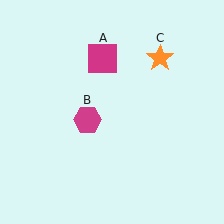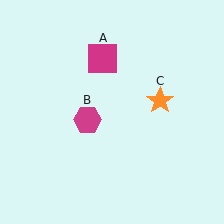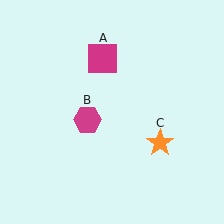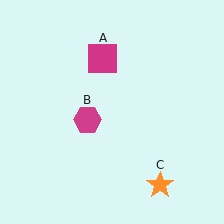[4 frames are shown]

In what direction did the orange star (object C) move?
The orange star (object C) moved down.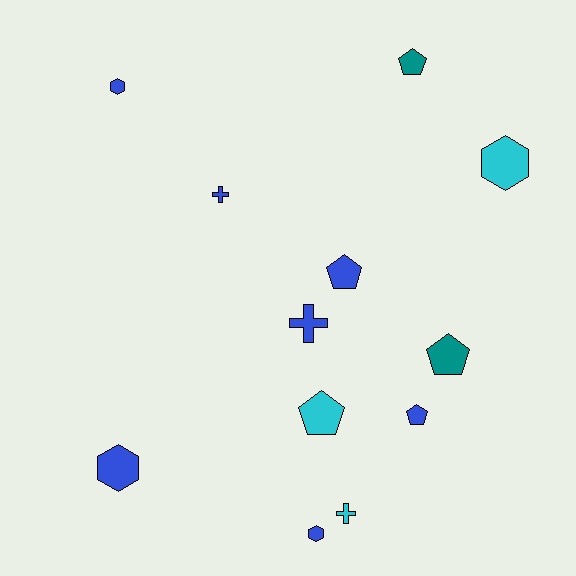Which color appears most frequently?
Blue, with 7 objects.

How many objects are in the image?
There are 12 objects.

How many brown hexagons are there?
There are no brown hexagons.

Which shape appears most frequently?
Pentagon, with 5 objects.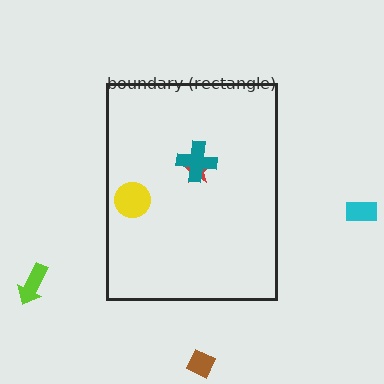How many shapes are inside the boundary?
3 inside, 3 outside.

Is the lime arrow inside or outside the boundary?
Outside.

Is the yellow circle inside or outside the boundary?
Inside.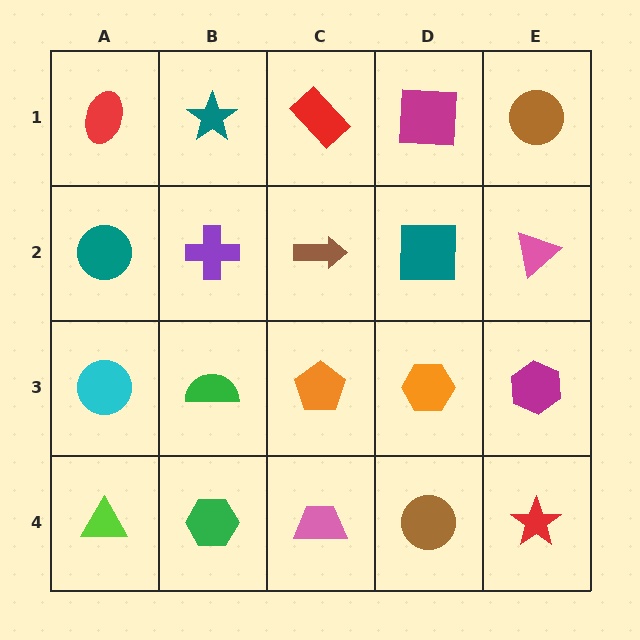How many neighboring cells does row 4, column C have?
3.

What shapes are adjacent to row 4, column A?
A cyan circle (row 3, column A), a green hexagon (row 4, column B).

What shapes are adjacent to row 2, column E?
A brown circle (row 1, column E), a magenta hexagon (row 3, column E), a teal square (row 2, column D).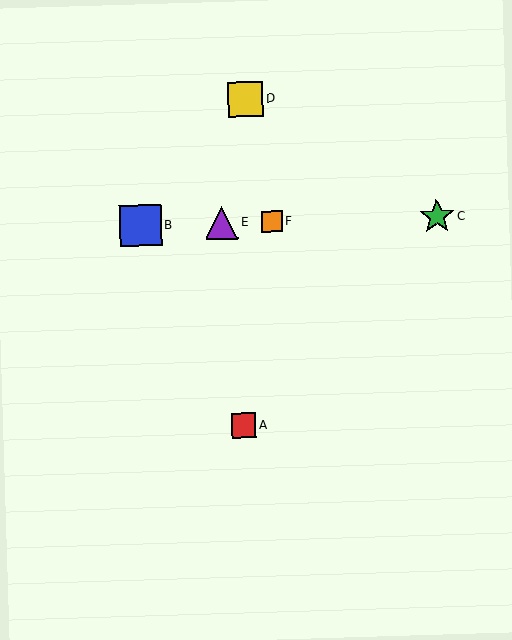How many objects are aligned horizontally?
4 objects (B, C, E, F) are aligned horizontally.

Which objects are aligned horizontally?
Objects B, C, E, F are aligned horizontally.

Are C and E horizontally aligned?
Yes, both are at y≈216.